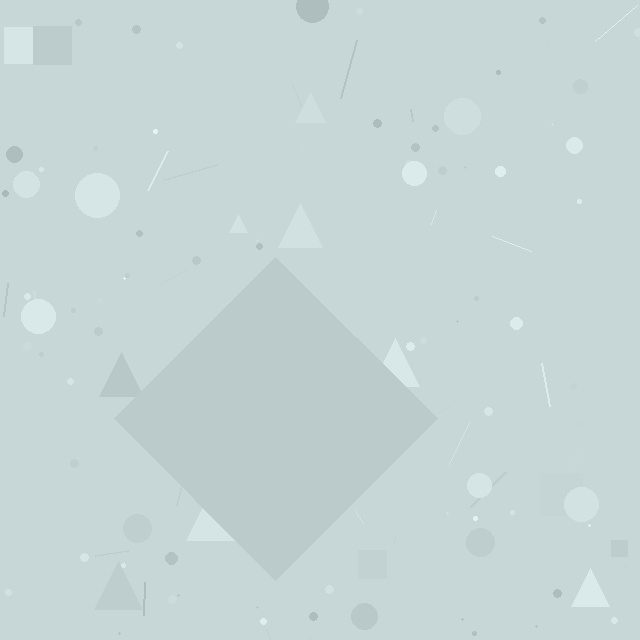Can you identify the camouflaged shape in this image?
The camouflaged shape is a diamond.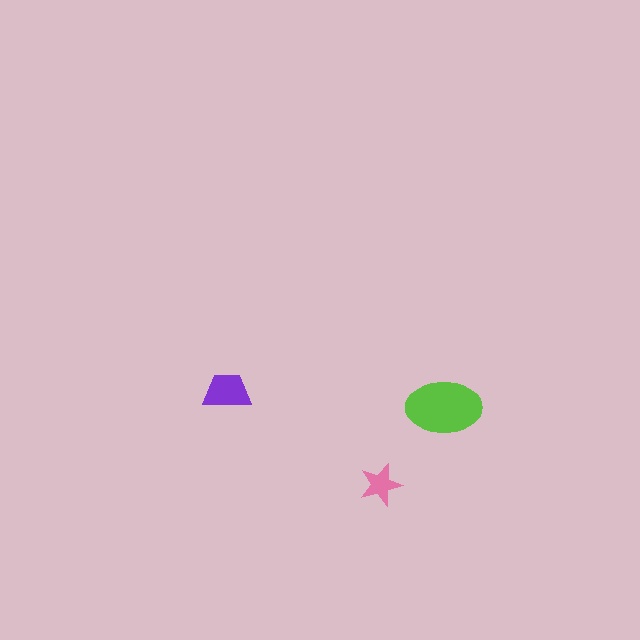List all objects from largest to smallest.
The lime ellipse, the purple trapezoid, the pink star.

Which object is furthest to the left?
The purple trapezoid is leftmost.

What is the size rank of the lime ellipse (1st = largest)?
1st.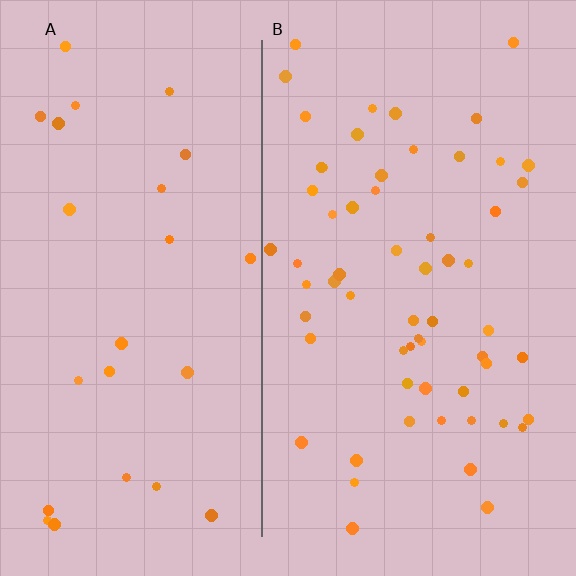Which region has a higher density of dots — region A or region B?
B (the right).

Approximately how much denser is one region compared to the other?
Approximately 2.4× — region B over region A.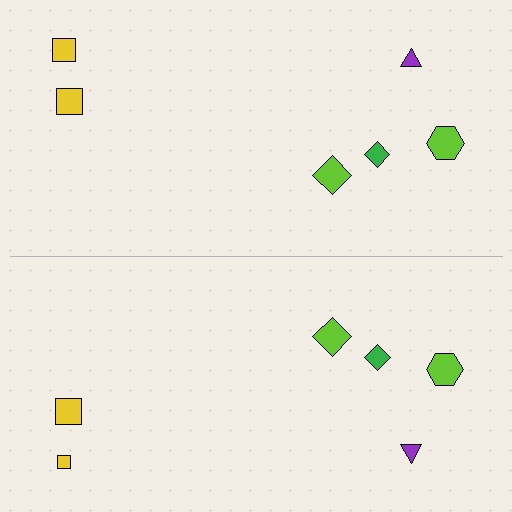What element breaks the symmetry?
The yellow square on the bottom side has a different size than its mirror counterpart.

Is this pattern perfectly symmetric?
No, the pattern is not perfectly symmetric. The yellow square on the bottom side has a different size than its mirror counterpart.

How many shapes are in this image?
There are 12 shapes in this image.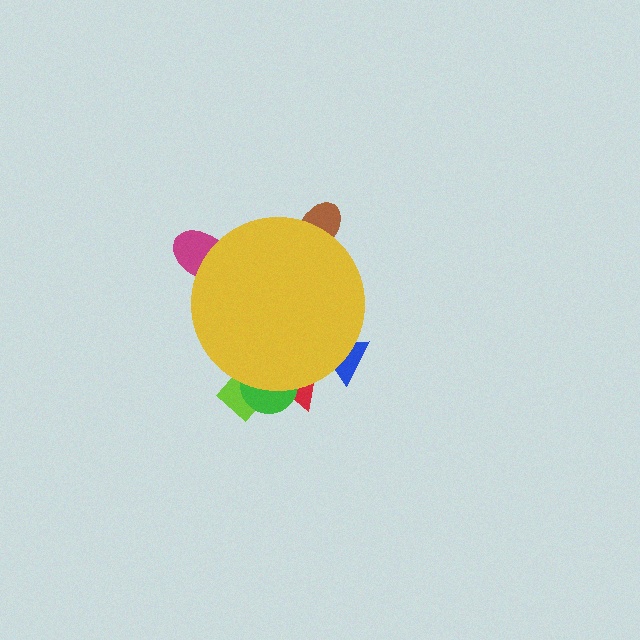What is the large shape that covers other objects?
A yellow circle.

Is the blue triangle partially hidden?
Yes, the blue triangle is partially hidden behind the yellow circle.